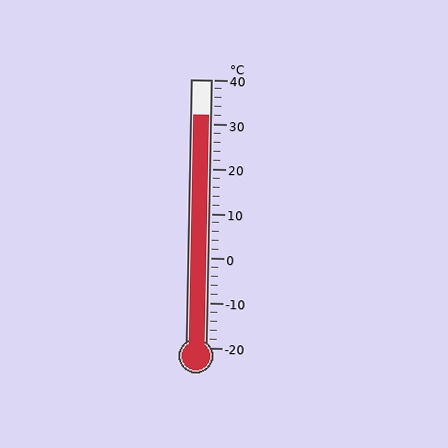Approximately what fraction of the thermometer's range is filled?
The thermometer is filled to approximately 85% of its range.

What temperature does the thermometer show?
The thermometer shows approximately 32°C.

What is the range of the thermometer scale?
The thermometer scale ranges from -20°C to 40°C.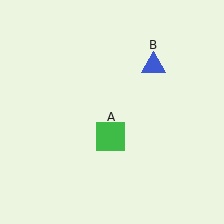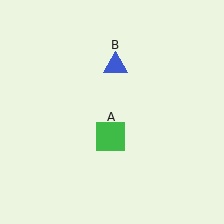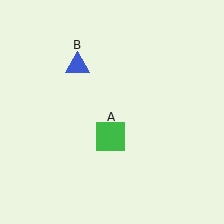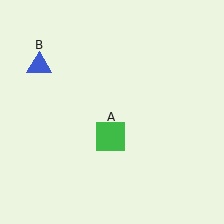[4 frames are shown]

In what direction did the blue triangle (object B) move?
The blue triangle (object B) moved left.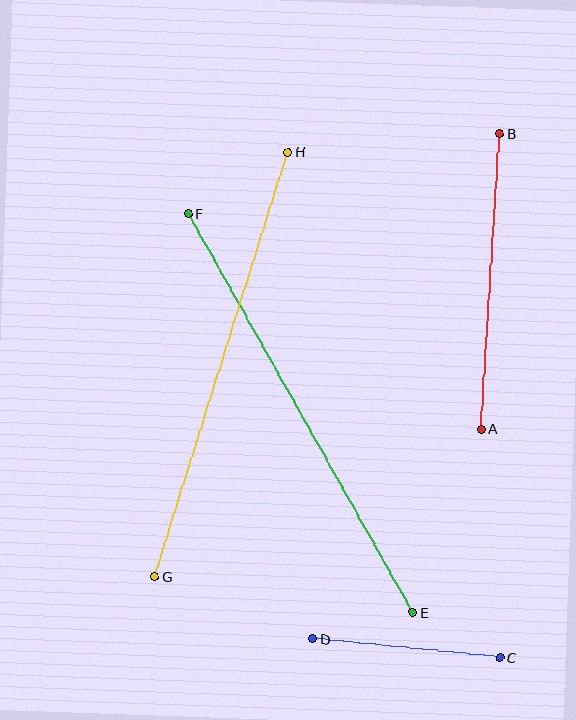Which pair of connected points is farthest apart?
Points E and F are farthest apart.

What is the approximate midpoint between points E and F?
The midpoint is at approximately (301, 413) pixels.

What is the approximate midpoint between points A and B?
The midpoint is at approximately (491, 281) pixels.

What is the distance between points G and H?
The distance is approximately 445 pixels.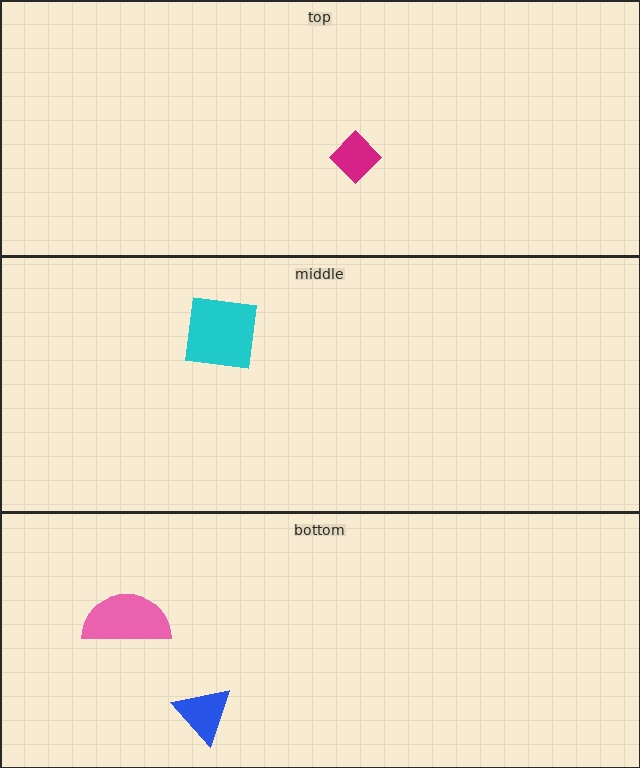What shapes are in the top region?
The magenta diamond.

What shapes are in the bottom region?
The pink semicircle, the blue triangle.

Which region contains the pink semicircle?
The bottom region.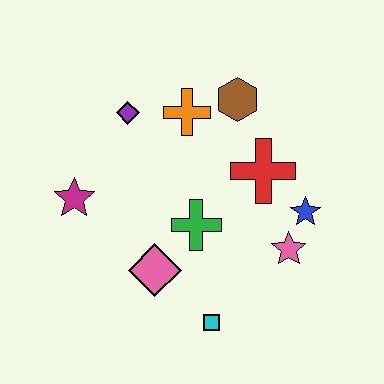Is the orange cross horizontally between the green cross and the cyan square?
No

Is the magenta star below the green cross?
No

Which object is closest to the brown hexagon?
The orange cross is closest to the brown hexagon.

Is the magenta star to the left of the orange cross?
Yes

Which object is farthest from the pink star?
The magenta star is farthest from the pink star.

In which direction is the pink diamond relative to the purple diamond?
The pink diamond is below the purple diamond.